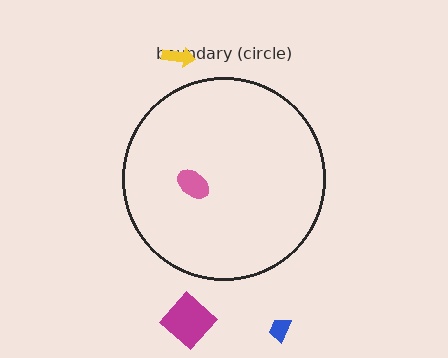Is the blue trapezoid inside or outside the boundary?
Outside.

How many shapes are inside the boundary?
1 inside, 3 outside.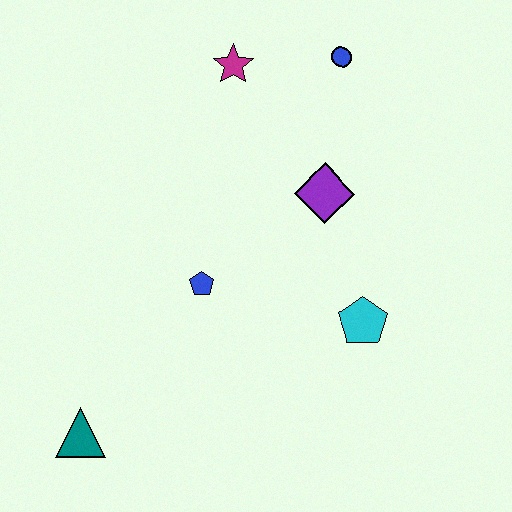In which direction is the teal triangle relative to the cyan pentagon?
The teal triangle is to the left of the cyan pentagon.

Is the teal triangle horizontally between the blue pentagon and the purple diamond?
No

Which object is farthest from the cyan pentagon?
The teal triangle is farthest from the cyan pentagon.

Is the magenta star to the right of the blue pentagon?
Yes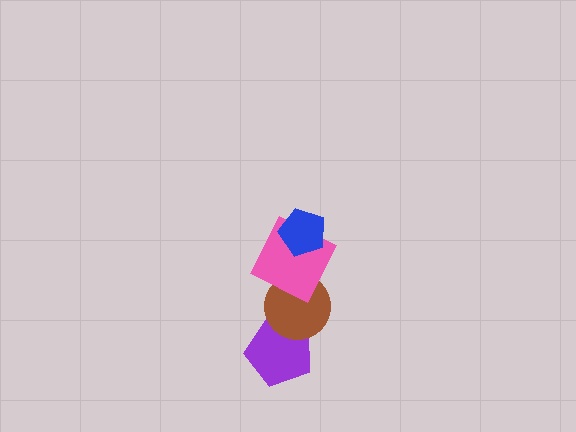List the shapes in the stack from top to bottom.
From top to bottom: the blue pentagon, the pink square, the brown circle, the purple pentagon.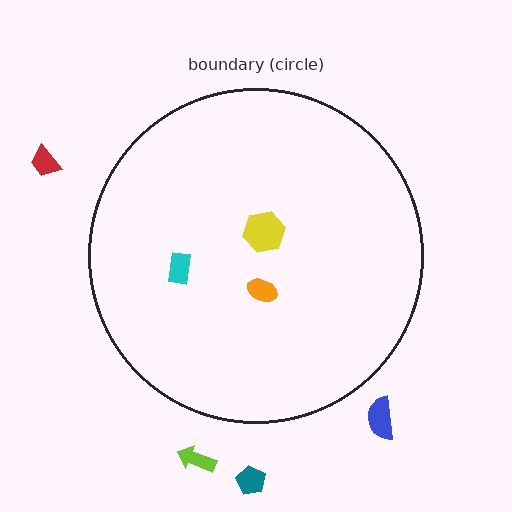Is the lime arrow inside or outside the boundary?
Outside.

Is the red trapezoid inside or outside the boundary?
Outside.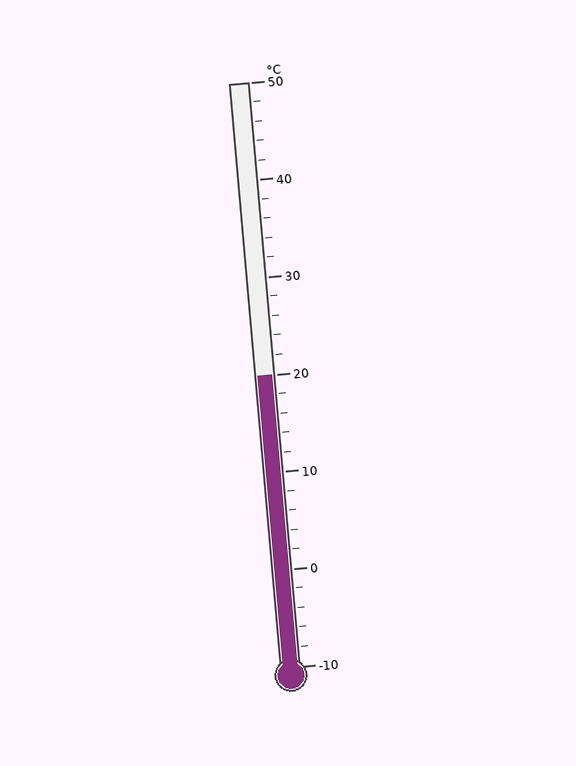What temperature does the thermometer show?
The thermometer shows approximately 20°C.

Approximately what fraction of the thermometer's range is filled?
The thermometer is filled to approximately 50% of its range.